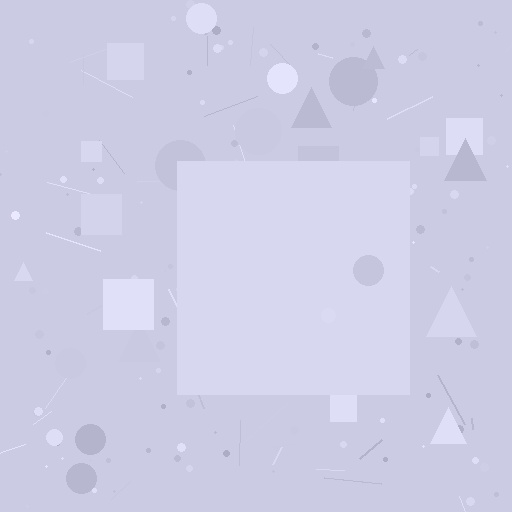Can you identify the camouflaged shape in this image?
The camouflaged shape is a square.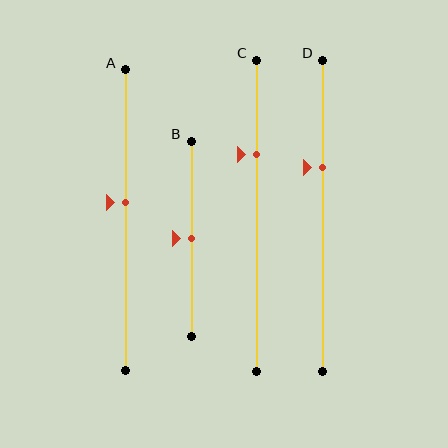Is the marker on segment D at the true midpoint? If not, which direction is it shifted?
No, the marker on segment D is shifted upward by about 15% of the segment length.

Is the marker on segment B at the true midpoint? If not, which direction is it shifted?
Yes, the marker on segment B is at the true midpoint.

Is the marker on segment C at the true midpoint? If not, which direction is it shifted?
No, the marker on segment C is shifted upward by about 20% of the segment length.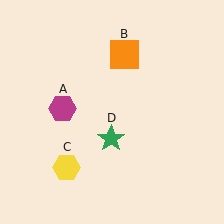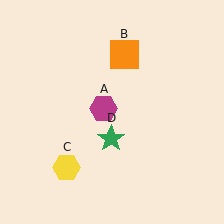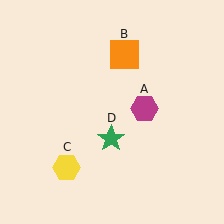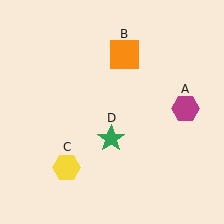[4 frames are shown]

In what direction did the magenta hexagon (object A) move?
The magenta hexagon (object A) moved right.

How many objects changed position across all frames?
1 object changed position: magenta hexagon (object A).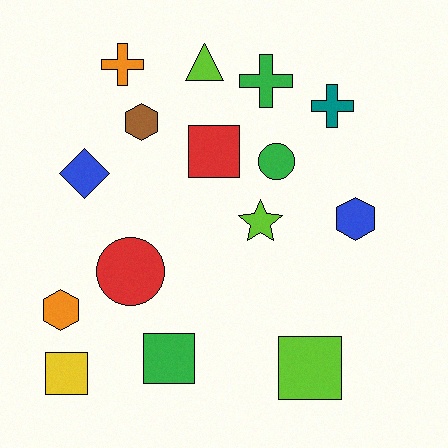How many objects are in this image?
There are 15 objects.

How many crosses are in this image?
There are 3 crosses.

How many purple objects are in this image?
There are no purple objects.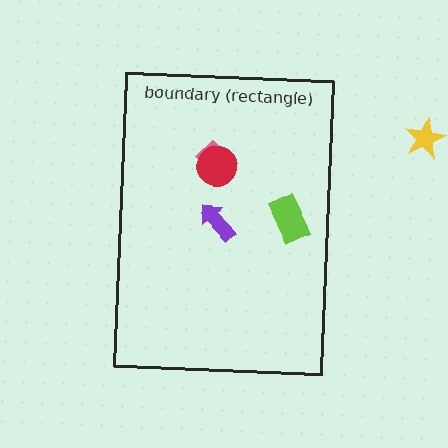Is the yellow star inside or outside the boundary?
Outside.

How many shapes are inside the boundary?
4 inside, 1 outside.